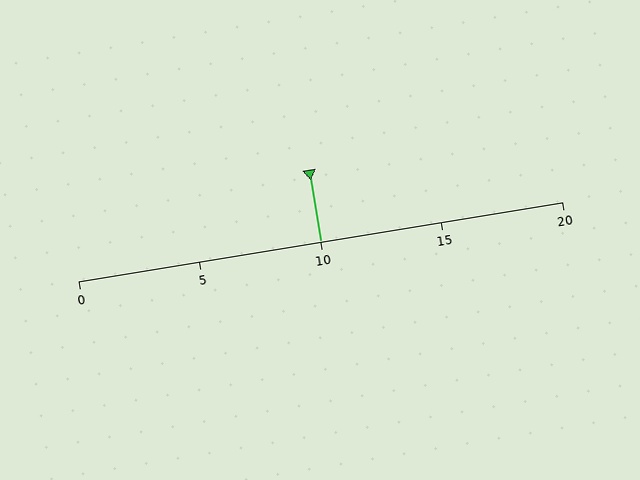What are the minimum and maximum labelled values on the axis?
The axis runs from 0 to 20.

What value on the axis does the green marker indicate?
The marker indicates approximately 10.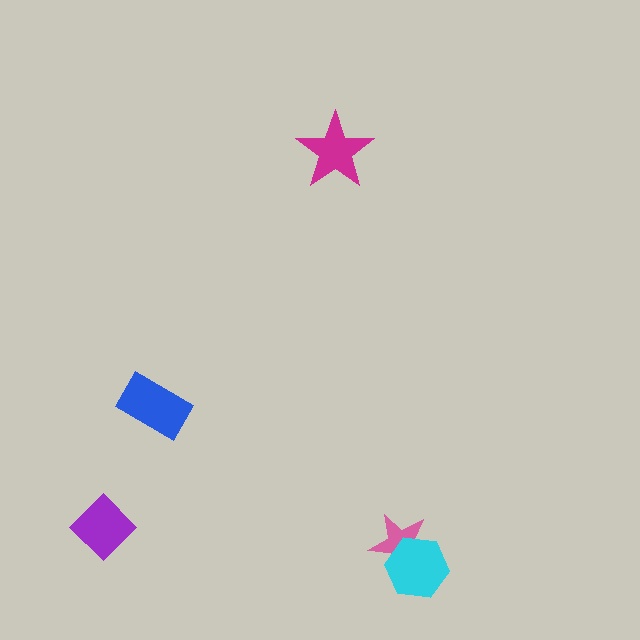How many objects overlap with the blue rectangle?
0 objects overlap with the blue rectangle.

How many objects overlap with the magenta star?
0 objects overlap with the magenta star.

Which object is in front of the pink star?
The cyan hexagon is in front of the pink star.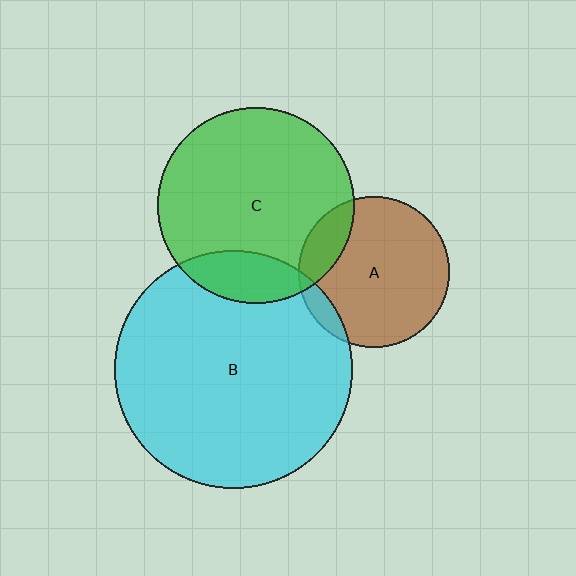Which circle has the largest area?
Circle B (cyan).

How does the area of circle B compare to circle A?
Approximately 2.5 times.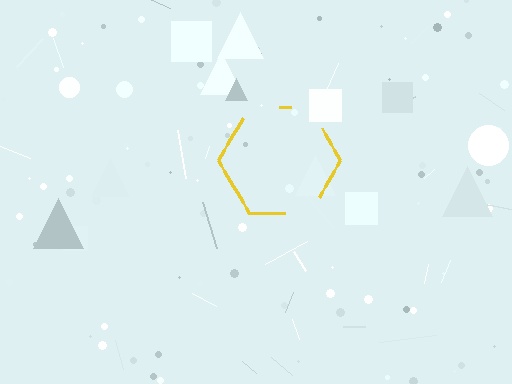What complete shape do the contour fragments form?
The contour fragments form a hexagon.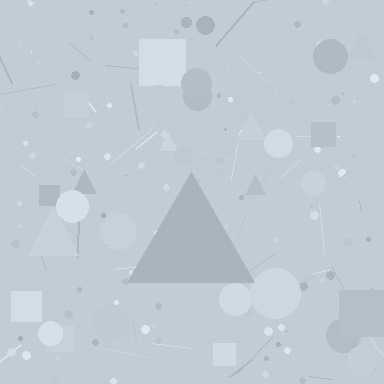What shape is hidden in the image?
A triangle is hidden in the image.